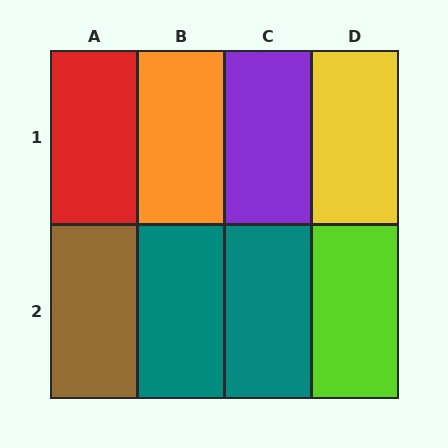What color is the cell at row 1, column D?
Yellow.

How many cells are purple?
1 cell is purple.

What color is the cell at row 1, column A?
Red.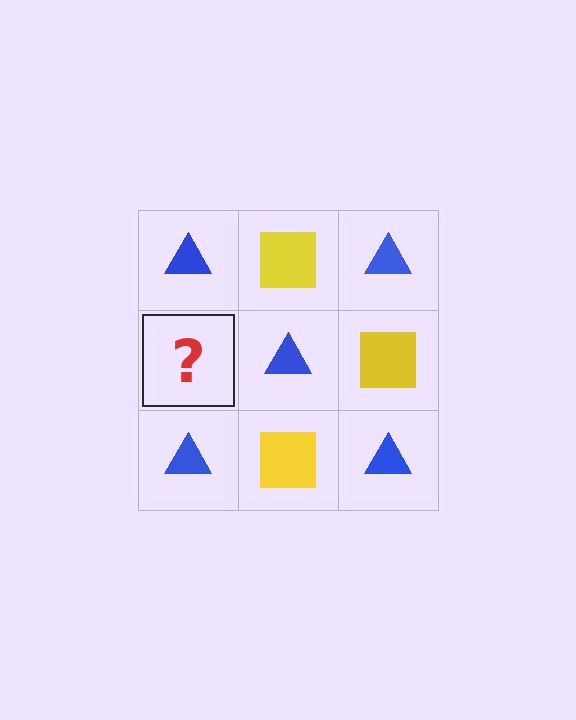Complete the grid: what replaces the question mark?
The question mark should be replaced with a yellow square.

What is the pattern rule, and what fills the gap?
The rule is that it alternates blue triangle and yellow square in a checkerboard pattern. The gap should be filled with a yellow square.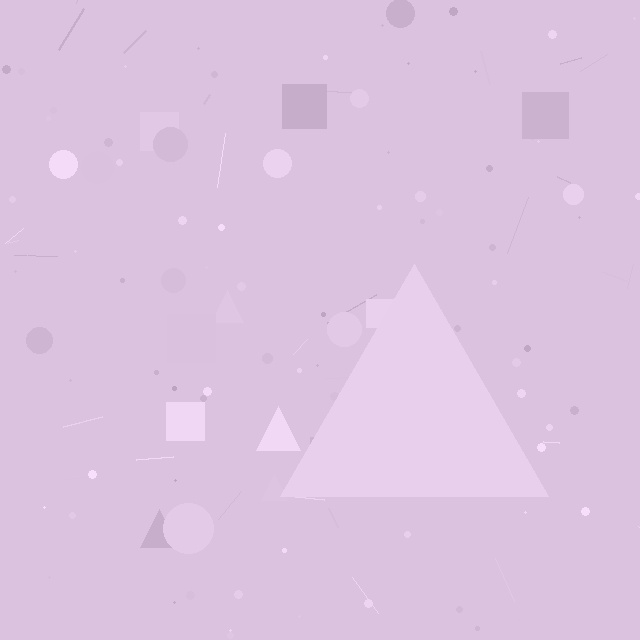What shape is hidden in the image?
A triangle is hidden in the image.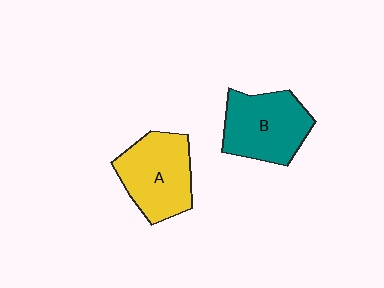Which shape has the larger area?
Shape A (yellow).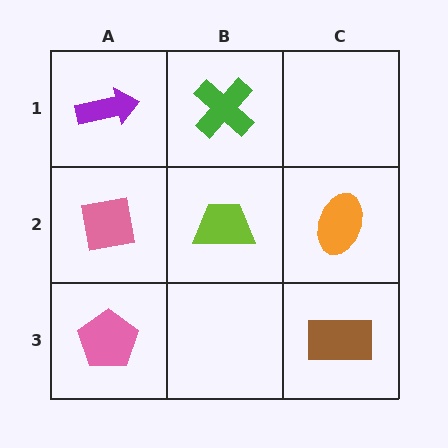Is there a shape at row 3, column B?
No, that cell is empty.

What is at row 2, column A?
A pink square.